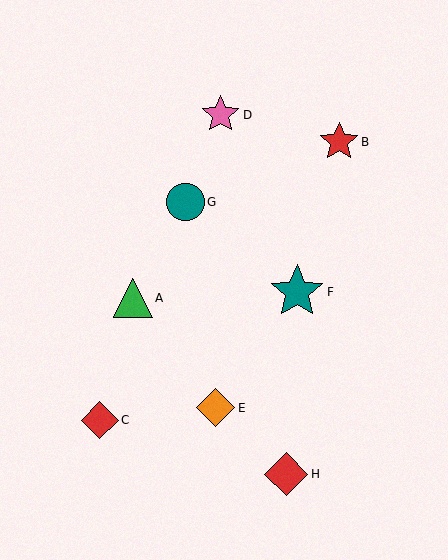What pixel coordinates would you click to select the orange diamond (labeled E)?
Click at (216, 408) to select the orange diamond E.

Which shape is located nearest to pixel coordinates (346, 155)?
The red star (labeled B) at (339, 142) is nearest to that location.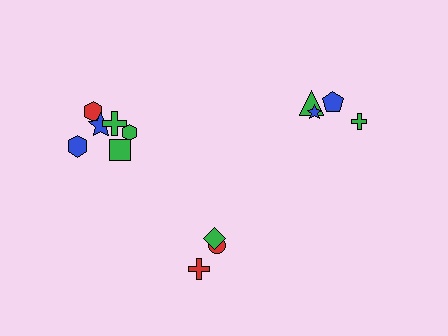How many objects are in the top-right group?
There are 4 objects.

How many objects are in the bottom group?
There are 3 objects.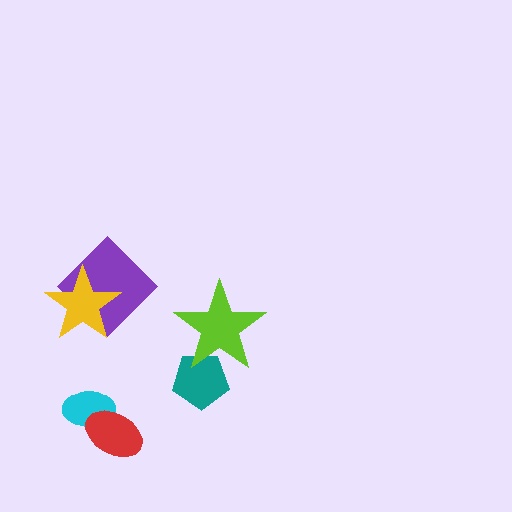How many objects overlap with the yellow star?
1 object overlaps with the yellow star.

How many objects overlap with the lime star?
1 object overlaps with the lime star.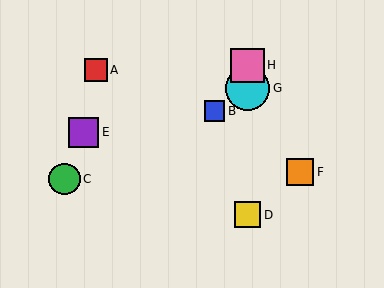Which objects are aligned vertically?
Objects D, G, H are aligned vertically.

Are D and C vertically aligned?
No, D is at x≈248 and C is at x≈64.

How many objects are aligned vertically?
3 objects (D, G, H) are aligned vertically.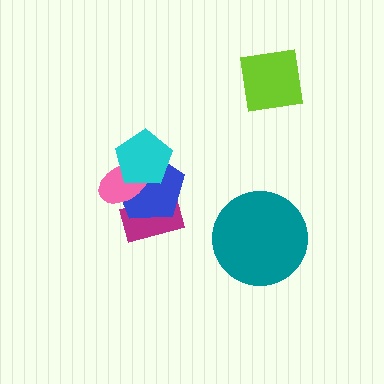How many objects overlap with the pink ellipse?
3 objects overlap with the pink ellipse.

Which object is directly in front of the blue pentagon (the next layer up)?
The pink ellipse is directly in front of the blue pentagon.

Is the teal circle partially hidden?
No, no other shape covers it.